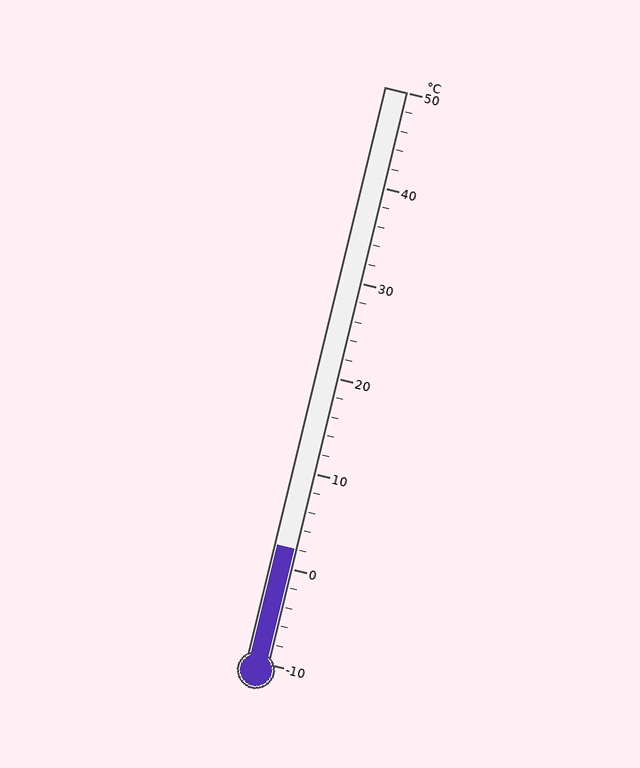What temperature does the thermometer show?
The thermometer shows approximately 2°C.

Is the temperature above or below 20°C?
The temperature is below 20°C.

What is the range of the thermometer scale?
The thermometer scale ranges from -10°C to 50°C.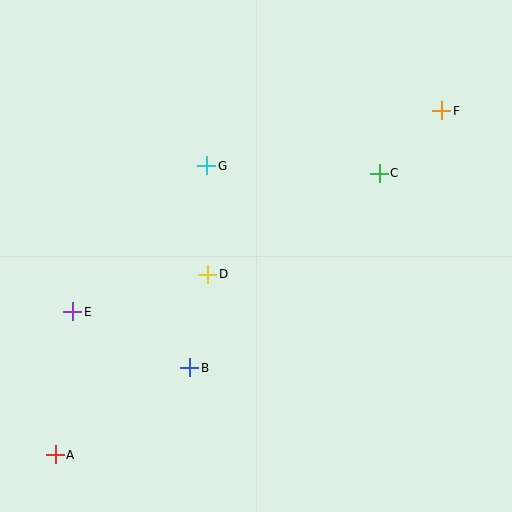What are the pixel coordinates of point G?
Point G is at (207, 166).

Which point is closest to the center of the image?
Point D at (208, 274) is closest to the center.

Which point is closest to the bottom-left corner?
Point A is closest to the bottom-left corner.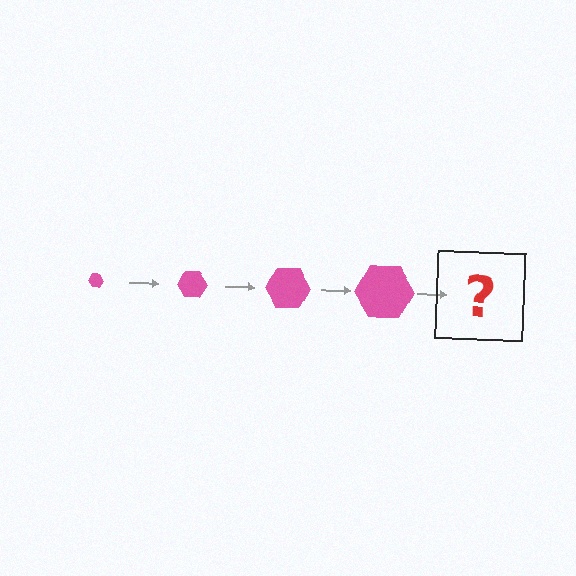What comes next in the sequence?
The next element should be a pink hexagon, larger than the previous one.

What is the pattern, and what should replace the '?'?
The pattern is that the hexagon gets progressively larger each step. The '?' should be a pink hexagon, larger than the previous one.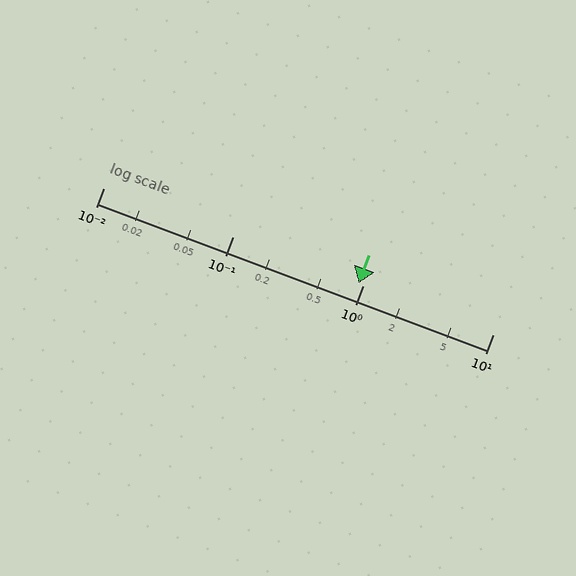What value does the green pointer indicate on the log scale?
The pointer indicates approximately 0.93.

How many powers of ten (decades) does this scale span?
The scale spans 3 decades, from 0.01 to 10.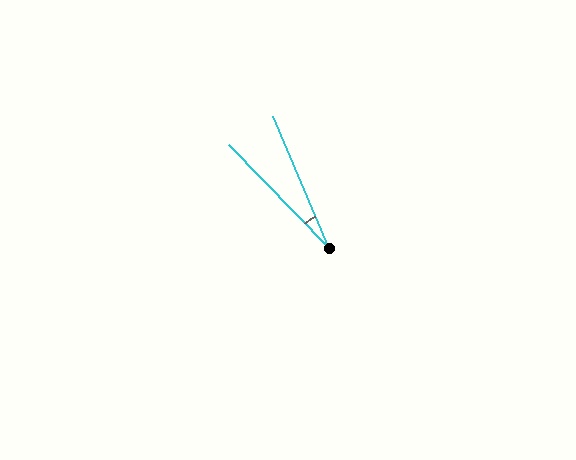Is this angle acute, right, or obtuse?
It is acute.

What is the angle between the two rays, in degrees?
Approximately 21 degrees.